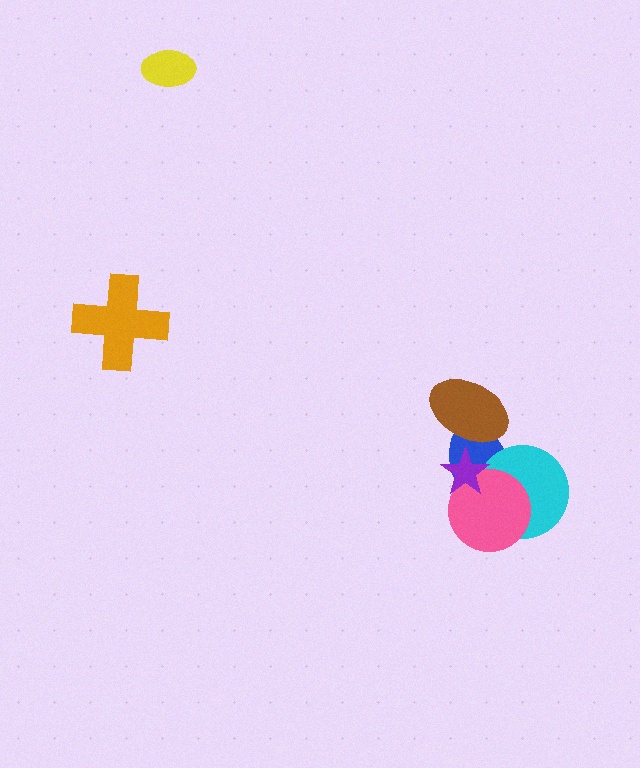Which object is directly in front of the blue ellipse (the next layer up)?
The cyan circle is directly in front of the blue ellipse.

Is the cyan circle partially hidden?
Yes, it is partially covered by another shape.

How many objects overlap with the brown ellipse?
1 object overlaps with the brown ellipse.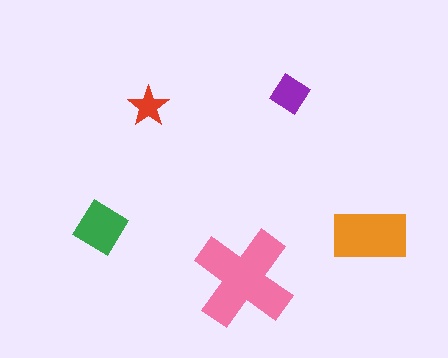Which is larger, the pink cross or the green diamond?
The pink cross.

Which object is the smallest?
The red star.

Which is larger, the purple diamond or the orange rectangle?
The orange rectangle.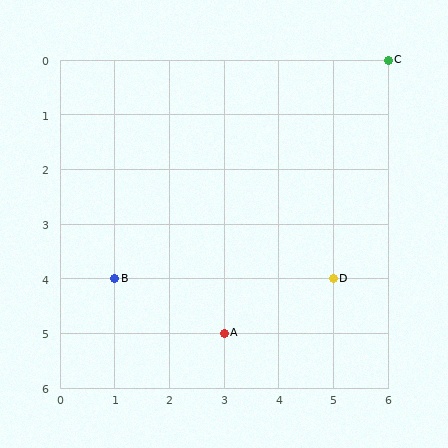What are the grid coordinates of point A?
Point A is at grid coordinates (3, 5).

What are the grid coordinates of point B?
Point B is at grid coordinates (1, 4).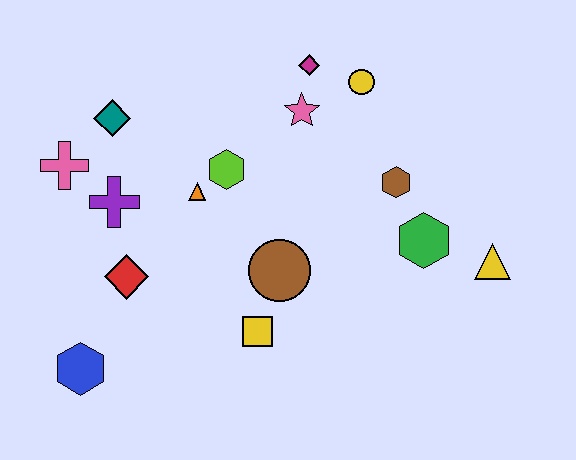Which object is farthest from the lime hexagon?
The yellow triangle is farthest from the lime hexagon.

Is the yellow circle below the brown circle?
No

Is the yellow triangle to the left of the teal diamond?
No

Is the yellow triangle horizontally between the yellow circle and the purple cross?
No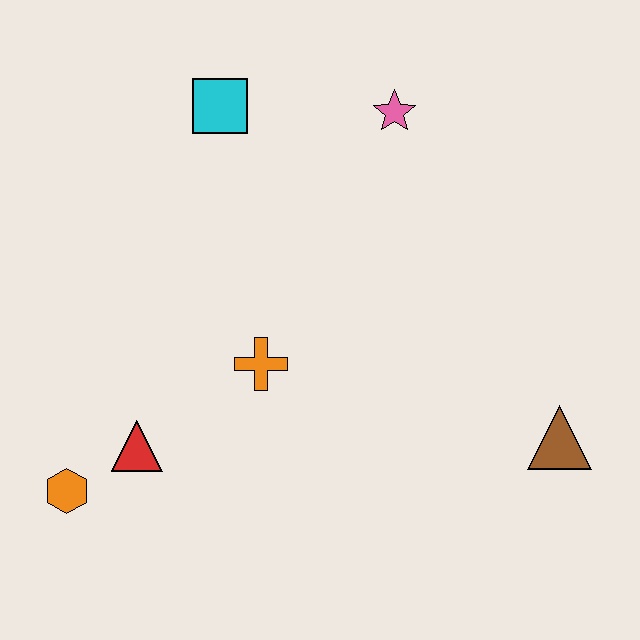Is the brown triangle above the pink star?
No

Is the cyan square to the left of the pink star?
Yes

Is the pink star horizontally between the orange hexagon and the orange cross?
No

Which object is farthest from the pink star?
The orange hexagon is farthest from the pink star.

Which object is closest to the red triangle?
The orange hexagon is closest to the red triangle.